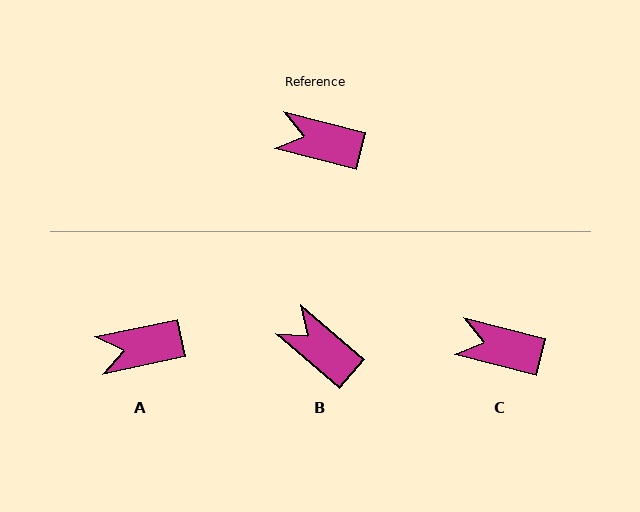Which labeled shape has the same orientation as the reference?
C.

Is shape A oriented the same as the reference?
No, it is off by about 26 degrees.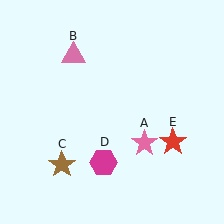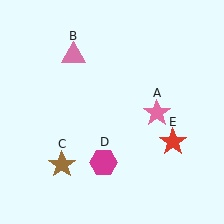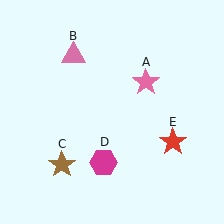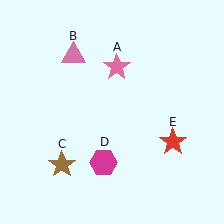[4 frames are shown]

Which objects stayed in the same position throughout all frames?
Pink triangle (object B) and brown star (object C) and magenta hexagon (object D) and red star (object E) remained stationary.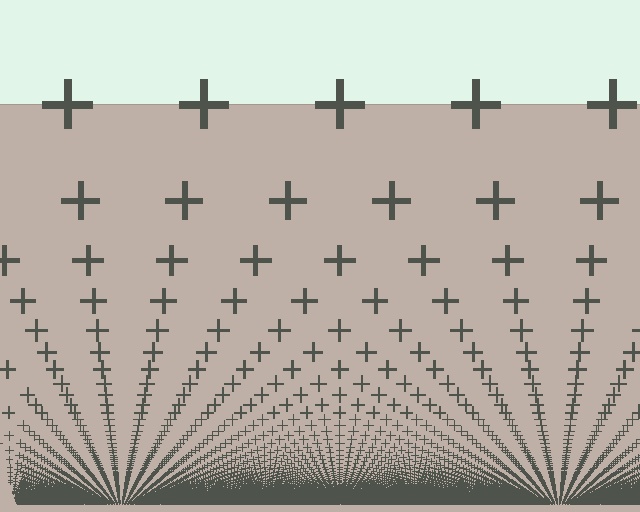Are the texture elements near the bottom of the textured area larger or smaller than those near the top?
Smaller. The gradient is inverted — elements near the bottom are smaller and denser.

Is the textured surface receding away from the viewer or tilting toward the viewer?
The surface appears to tilt toward the viewer. Texture elements get larger and sparser toward the top.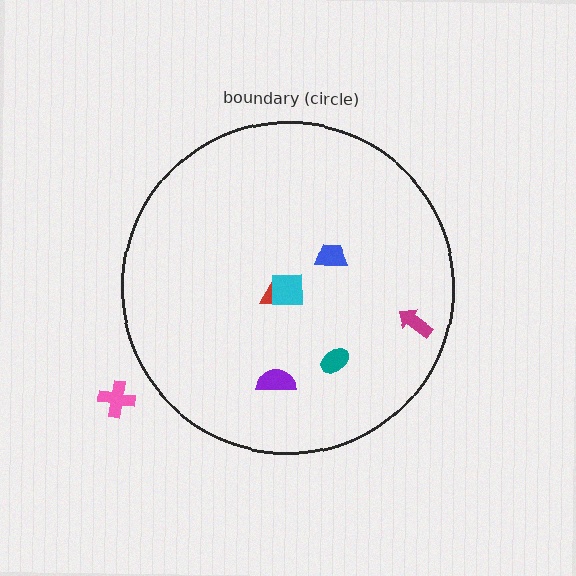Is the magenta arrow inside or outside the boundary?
Inside.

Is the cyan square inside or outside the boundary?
Inside.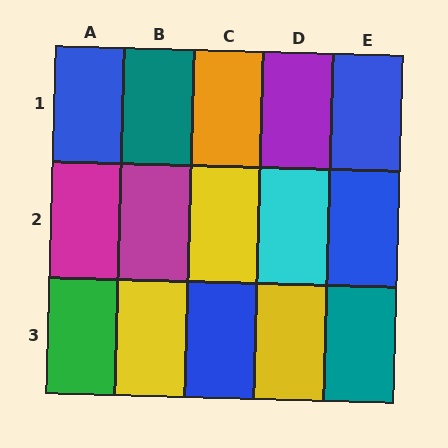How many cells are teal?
2 cells are teal.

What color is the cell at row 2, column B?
Magenta.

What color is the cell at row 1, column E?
Blue.